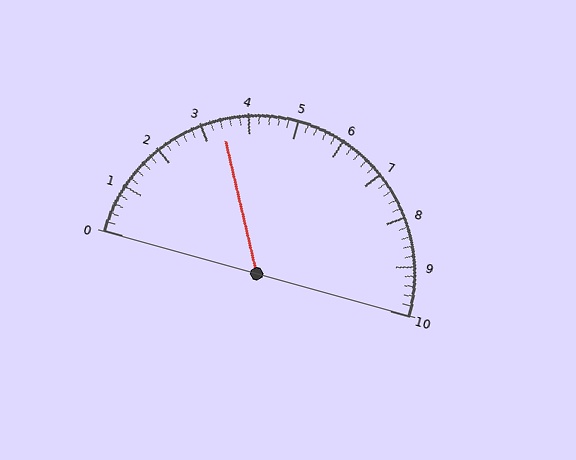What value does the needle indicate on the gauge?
The needle indicates approximately 3.4.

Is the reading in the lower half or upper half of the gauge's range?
The reading is in the lower half of the range (0 to 10).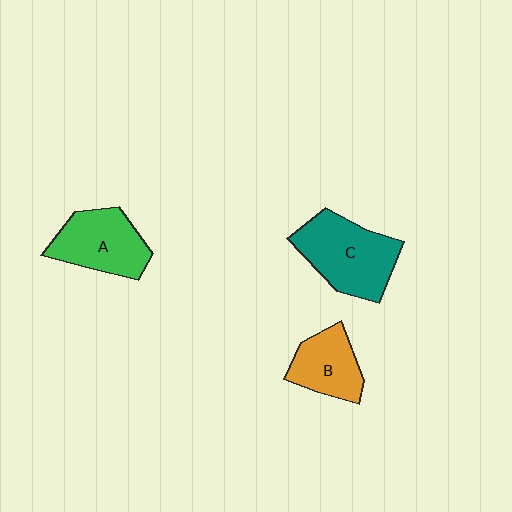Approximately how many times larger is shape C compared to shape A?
Approximately 1.2 times.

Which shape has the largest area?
Shape C (teal).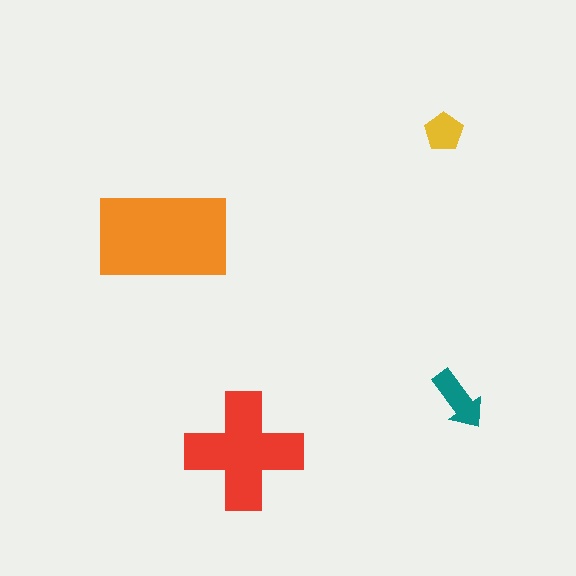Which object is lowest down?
The red cross is bottommost.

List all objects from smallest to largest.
The yellow pentagon, the teal arrow, the red cross, the orange rectangle.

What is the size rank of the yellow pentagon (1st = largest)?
4th.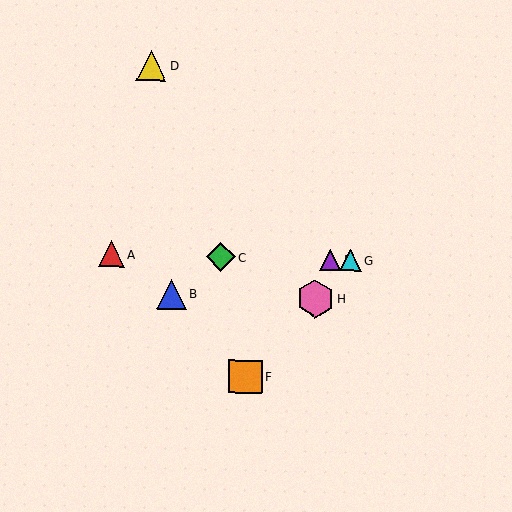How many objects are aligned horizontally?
4 objects (A, C, E, G) are aligned horizontally.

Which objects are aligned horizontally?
Objects A, C, E, G are aligned horizontally.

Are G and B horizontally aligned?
No, G is at y≈260 and B is at y≈294.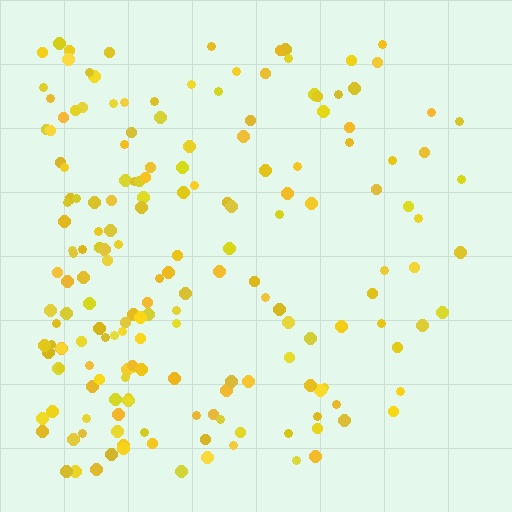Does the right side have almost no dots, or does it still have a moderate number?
Still a moderate number, just noticeably fewer than the left.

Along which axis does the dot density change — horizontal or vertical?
Horizontal.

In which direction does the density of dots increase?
From right to left, with the left side densest.